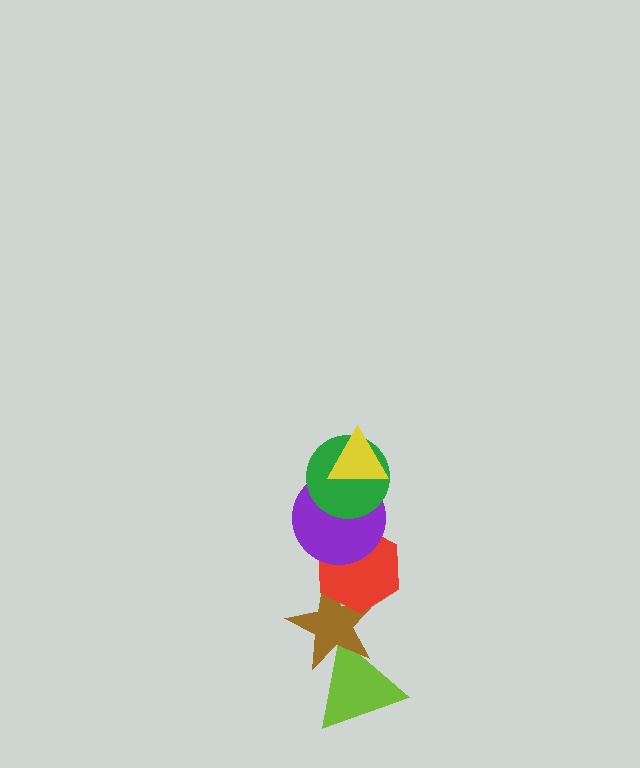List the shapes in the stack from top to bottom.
From top to bottom: the yellow triangle, the green circle, the purple circle, the red hexagon, the brown star, the lime triangle.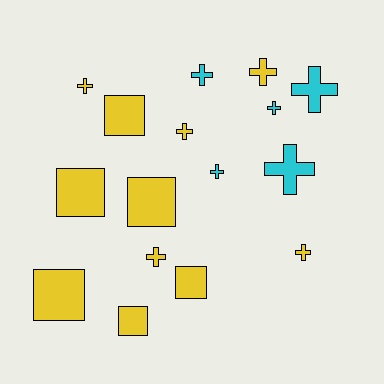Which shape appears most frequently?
Cross, with 10 objects.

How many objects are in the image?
There are 16 objects.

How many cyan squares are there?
There are no cyan squares.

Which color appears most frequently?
Yellow, with 11 objects.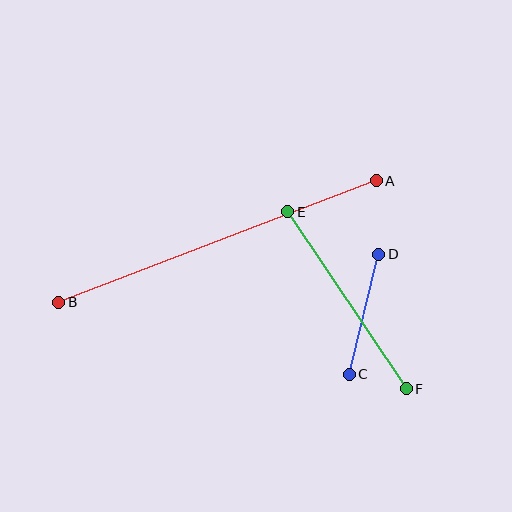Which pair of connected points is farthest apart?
Points A and B are farthest apart.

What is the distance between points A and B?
The distance is approximately 340 pixels.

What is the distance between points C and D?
The distance is approximately 124 pixels.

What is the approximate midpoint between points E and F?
The midpoint is at approximately (347, 300) pixels.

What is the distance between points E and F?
The distance is approximately 213 pixels.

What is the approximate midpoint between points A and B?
The midpoint is at approximately (218, 242) pixels.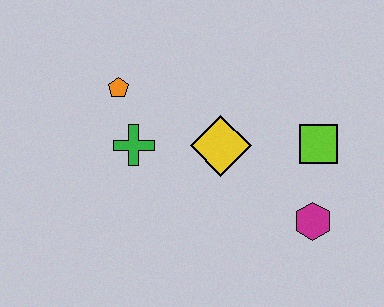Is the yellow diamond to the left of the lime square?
Yes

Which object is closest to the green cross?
The orange pentagon is closest to the green cross.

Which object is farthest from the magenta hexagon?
The orange pentagon is farthest from the magenta hexagon.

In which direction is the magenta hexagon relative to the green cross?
The magenta hexagon is to the right of the green cross.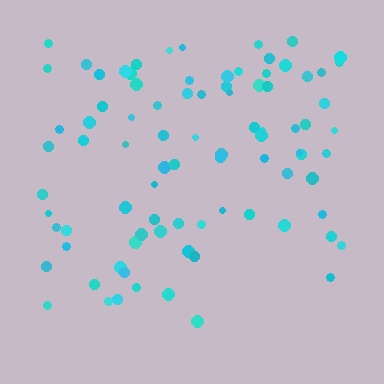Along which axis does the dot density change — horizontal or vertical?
Vertical.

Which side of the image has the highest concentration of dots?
The top.